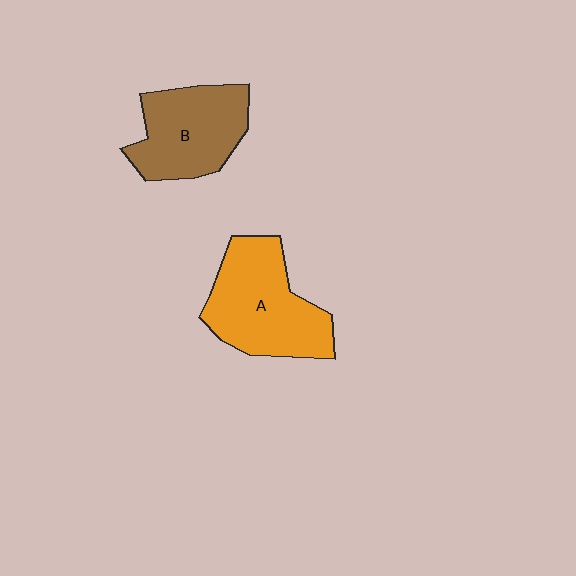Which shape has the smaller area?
Shape B (brown).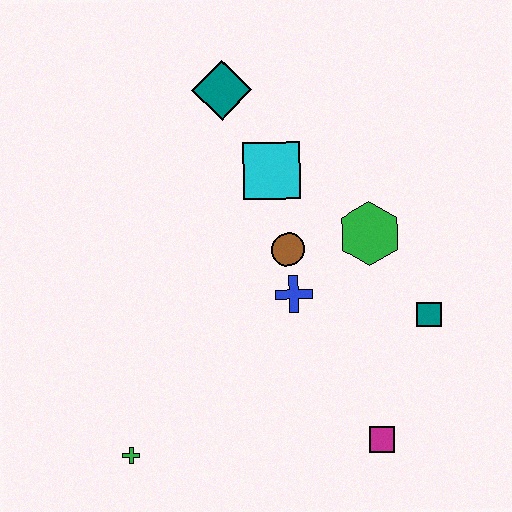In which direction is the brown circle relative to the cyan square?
The brown circle is below the cyan square.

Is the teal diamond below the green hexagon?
No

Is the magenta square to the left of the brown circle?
No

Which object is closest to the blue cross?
The brown circle is closest to the blue cross.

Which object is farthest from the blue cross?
The green cross is farthest from the blue cross.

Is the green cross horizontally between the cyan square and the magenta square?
No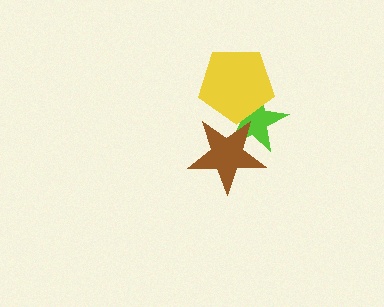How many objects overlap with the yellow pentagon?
2 objects overlap with the yellow pentagon.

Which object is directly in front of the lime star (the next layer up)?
The brown star is directly in front of the lime star.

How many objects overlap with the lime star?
2 objects overlap with the lime star.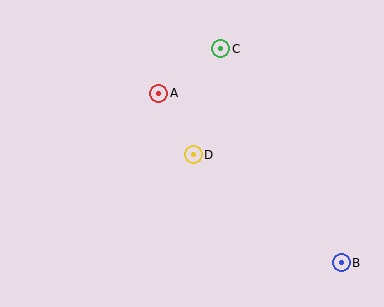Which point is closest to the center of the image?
Point D at (193, 155) is closest to the center.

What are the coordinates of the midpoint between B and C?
The midpoint between B and C is at (281, 156).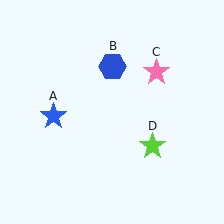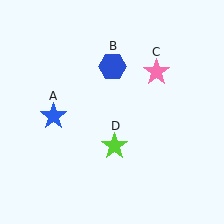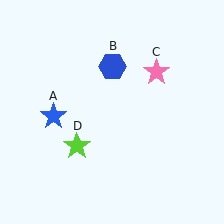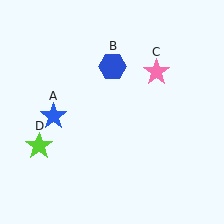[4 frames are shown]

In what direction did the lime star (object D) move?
The lime star (object D) moved left.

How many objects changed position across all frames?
1 object changed position: lime star (object D).